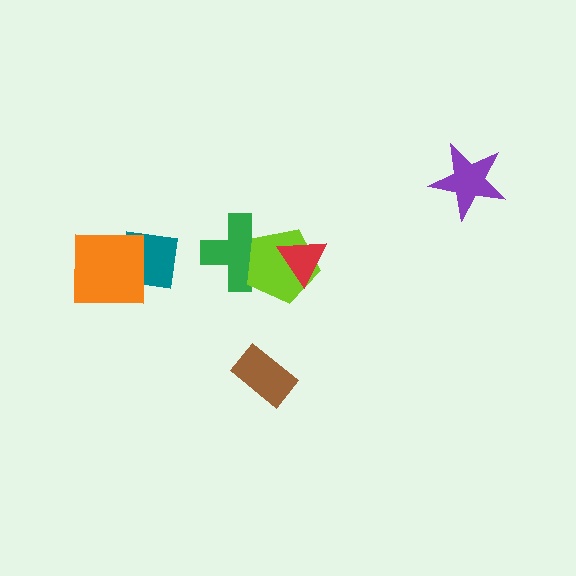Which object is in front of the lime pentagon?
The red triangle is in front of the lime pentagon.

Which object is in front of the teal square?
The orange square is in front of the teal square.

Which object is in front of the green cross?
The lime pentagon is in front of the green cross.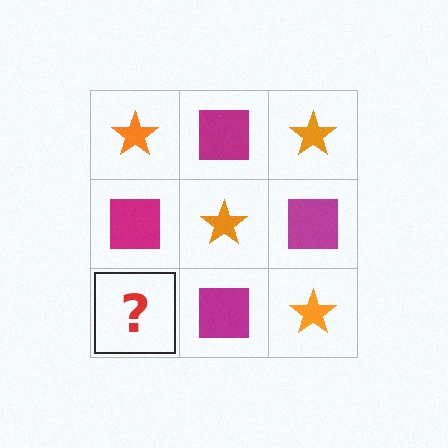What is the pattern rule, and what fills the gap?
The rule is that it alternates orange star and magenta square in a checkerboard pattern. The gap should be filled with an orange star.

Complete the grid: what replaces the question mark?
The question mark should be replaced with an orange star.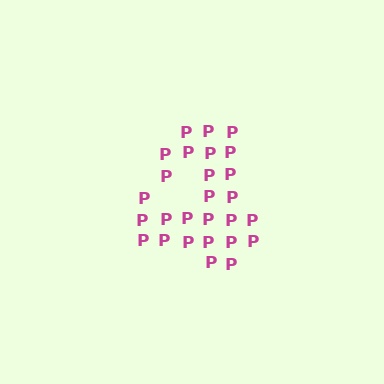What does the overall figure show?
The overall figure shows the digit 4.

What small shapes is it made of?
It is made of small letter P's.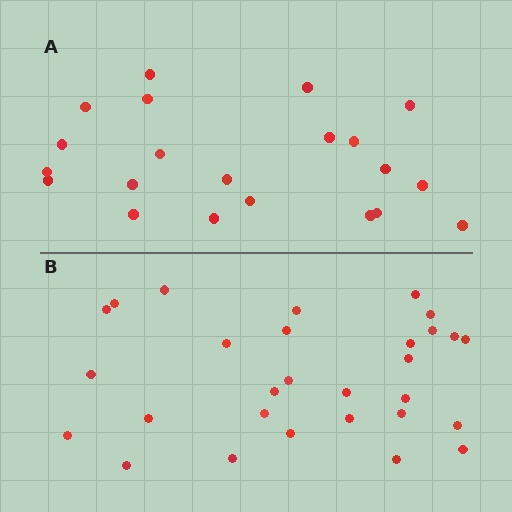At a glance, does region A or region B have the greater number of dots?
Region B (the bottom region) has more dots.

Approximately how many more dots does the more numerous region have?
Region B has roughly 8 or so more dots than region A.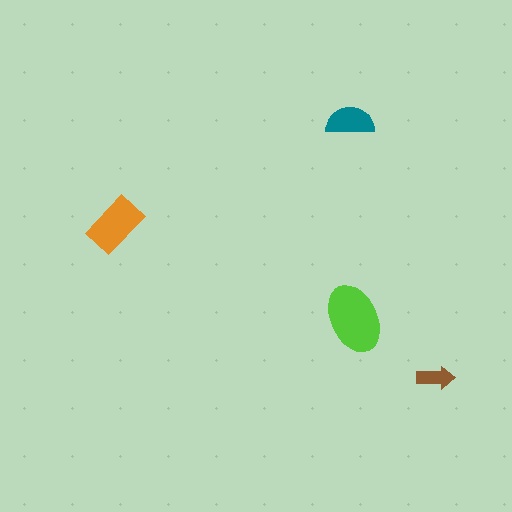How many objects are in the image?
There are 4 objects in the image.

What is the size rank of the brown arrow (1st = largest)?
4th.